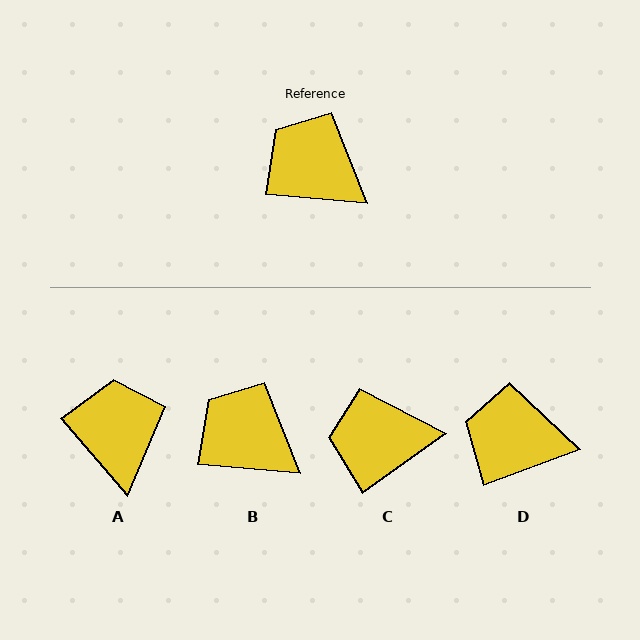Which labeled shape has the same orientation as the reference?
B.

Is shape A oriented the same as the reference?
No, it is off by about 44 degrees.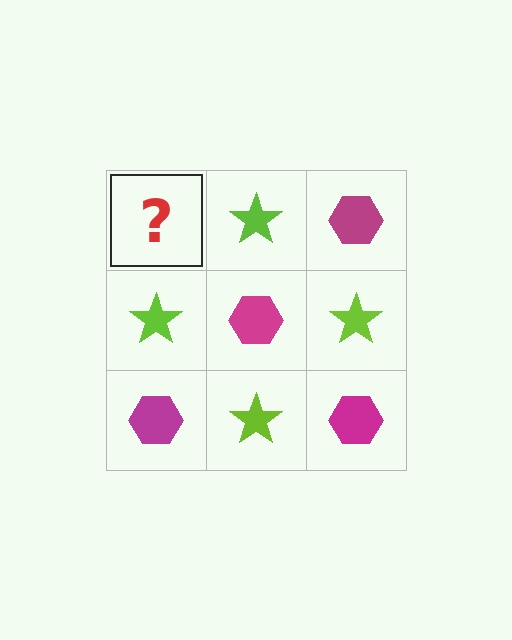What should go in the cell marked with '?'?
The missing cell should contain a magenta hexagon.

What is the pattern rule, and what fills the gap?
The rule is that it alternates magenta hexagon and lime star in a checkerboard pattern. The gap should be filled with a magenta hexagon.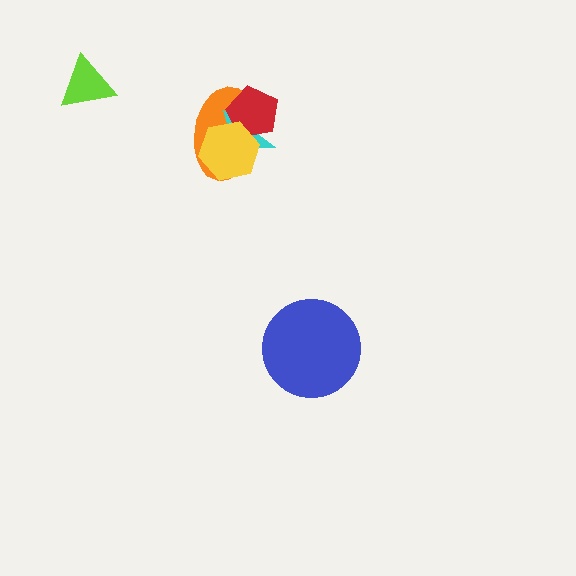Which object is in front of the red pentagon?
The yellow hexagon is in front of the red pentagon.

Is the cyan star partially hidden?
Yes, it is partially covered by another shape.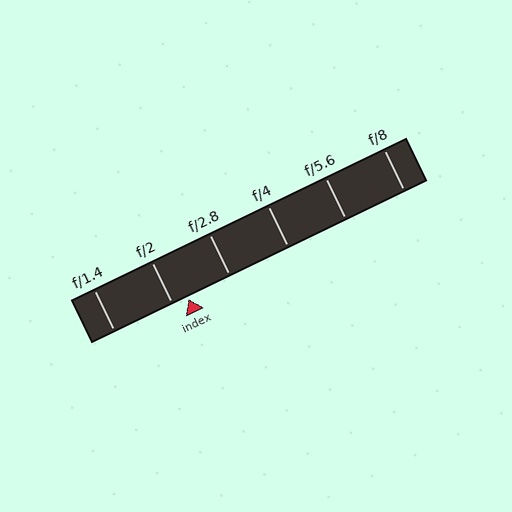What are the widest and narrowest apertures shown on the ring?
The widest aperture shown is f/1.4 and the narrowest is f/8.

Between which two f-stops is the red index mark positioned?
The index mark is between f/2 and f/2.8.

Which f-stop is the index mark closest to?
The index mark is closest to f/2.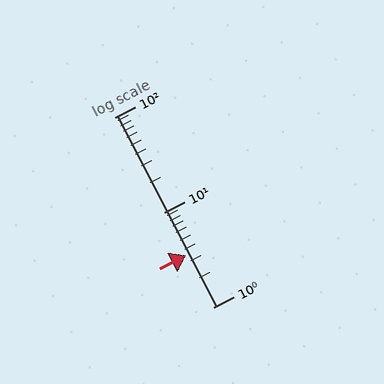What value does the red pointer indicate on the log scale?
The pointer indicates approximately 3.5.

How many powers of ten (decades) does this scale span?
The scale spans 2 decades, from 1 to 100.